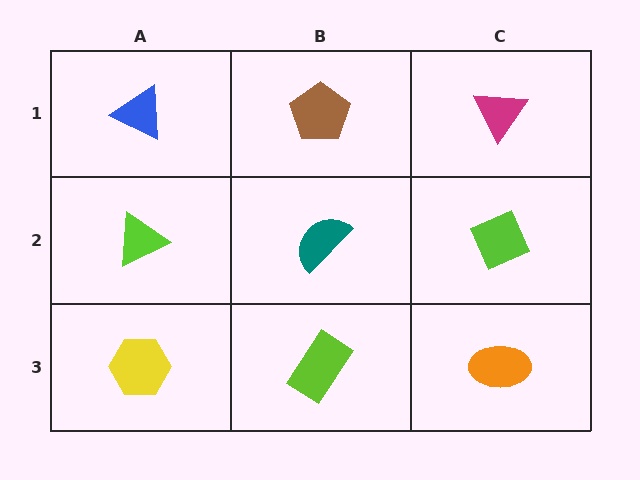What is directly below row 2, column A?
A yellow hexagon.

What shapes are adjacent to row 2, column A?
A blue triangle (row 1, column A), a yellow hexagon (row 3, column A), a teal semicircle (row 2, column B).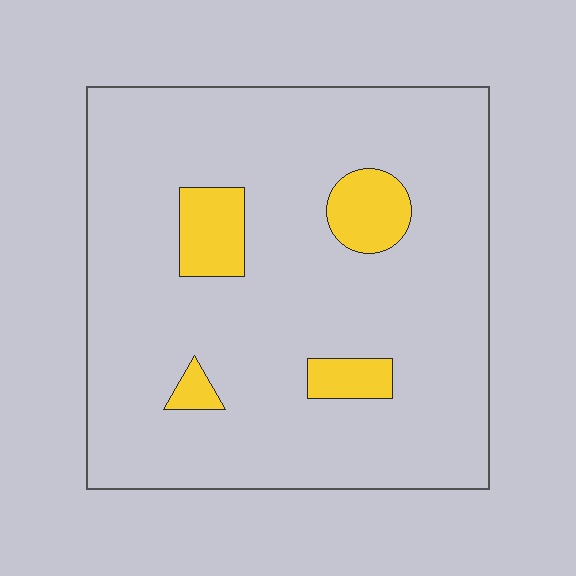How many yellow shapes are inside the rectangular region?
4.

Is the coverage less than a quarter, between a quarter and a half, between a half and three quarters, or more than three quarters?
Less than a quarter.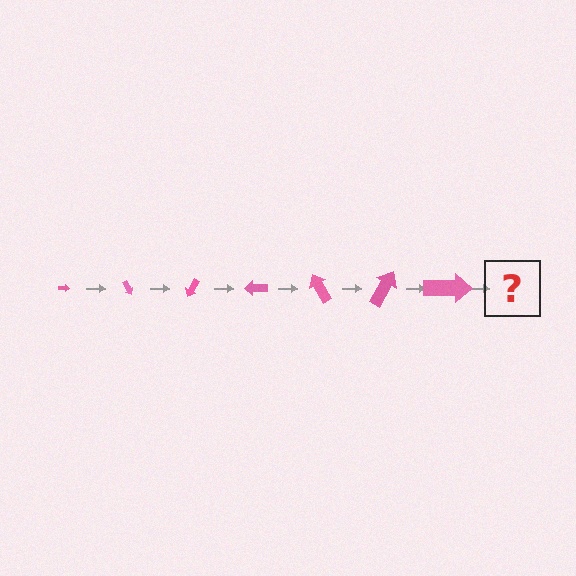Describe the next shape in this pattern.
It should be an arrow, larger than the previous one and rotated 420 degrees from the start.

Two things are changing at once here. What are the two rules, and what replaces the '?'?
The two rules are that the arrow grows larger each step and it rotates 60 degrees each step. The '?' should be an arrow, larger than the previous one and rotated 420 degrees from the start.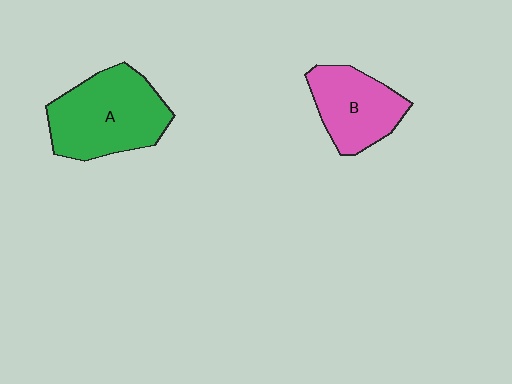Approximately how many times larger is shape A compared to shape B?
Approximately 1.4 times.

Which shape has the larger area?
Shape A (green).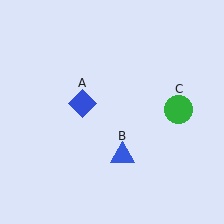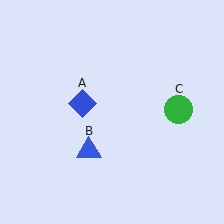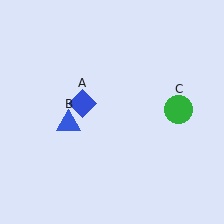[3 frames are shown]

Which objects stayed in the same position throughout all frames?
Blue diamond (object A) and green circle (object C) remained stationary.